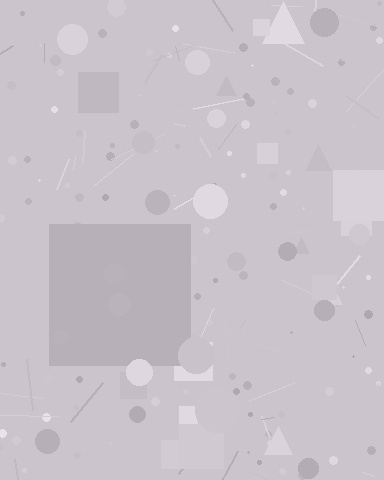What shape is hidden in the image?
A square is hidden in the image.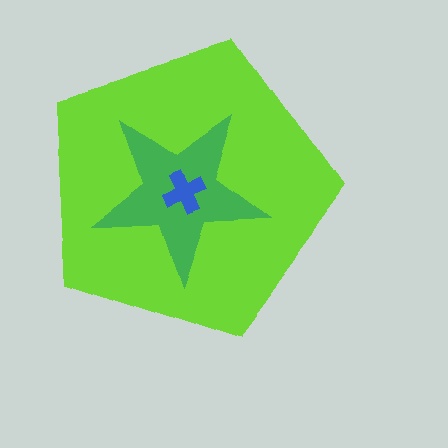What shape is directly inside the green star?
The blue cross.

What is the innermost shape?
The blue cross.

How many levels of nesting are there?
3.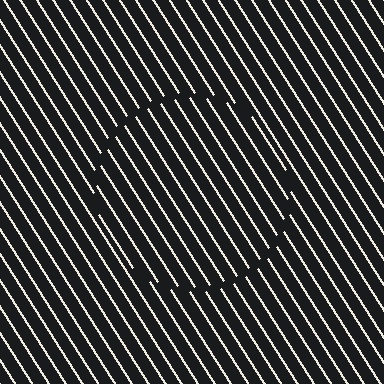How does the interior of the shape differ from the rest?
The interior of the shape contains the same grating, shifted by half a period — the contour is defined by the phase discontinuity where line-ends from the inner and outer gratings abut.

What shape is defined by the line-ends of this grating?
An illusory circle. The interior of the shape contains the same grating, shifted by half a period — the contour is defined by the phase discontinuity where line-ends from the inner and outer gratings abut.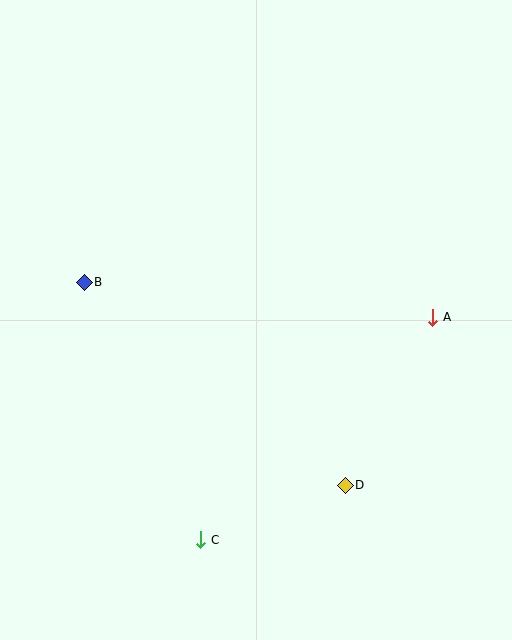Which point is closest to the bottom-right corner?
Point D is closest to the bottom-right corner.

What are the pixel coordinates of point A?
Point A is at (433, 317).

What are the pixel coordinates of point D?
Point D is at (345, 485).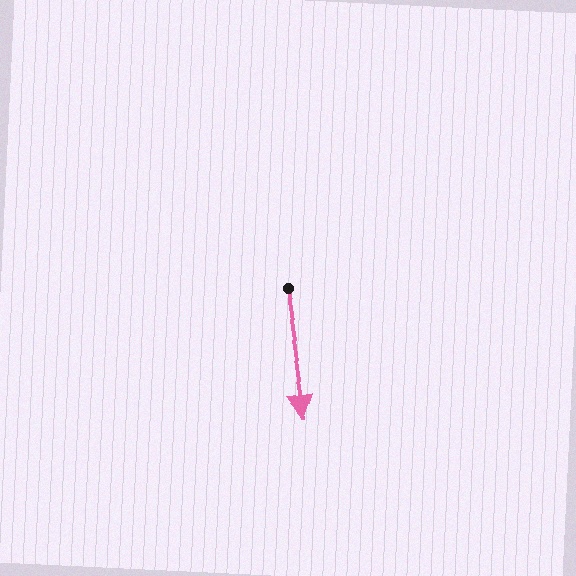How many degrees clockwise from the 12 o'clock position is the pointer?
Approximately 171 degrees.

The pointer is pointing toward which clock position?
Roughly 6 o'clock.